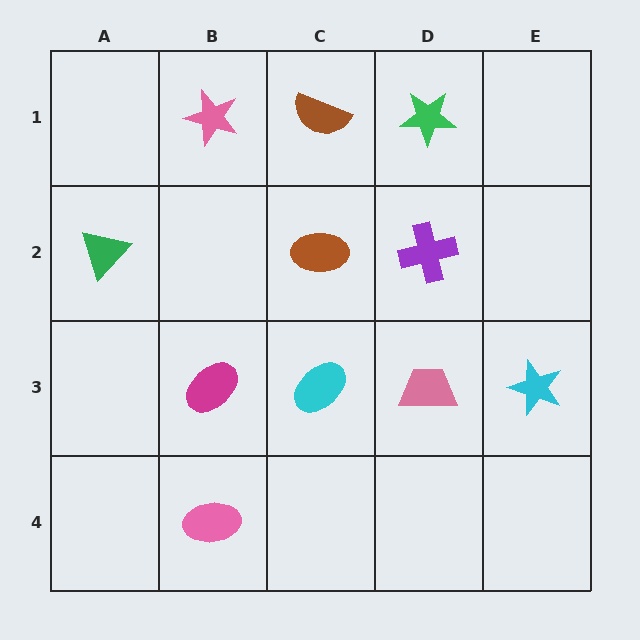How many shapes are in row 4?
1 shape.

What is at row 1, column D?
A green star.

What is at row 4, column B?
A pink ellipse.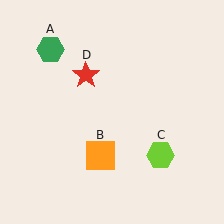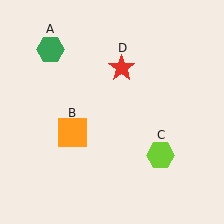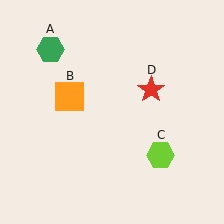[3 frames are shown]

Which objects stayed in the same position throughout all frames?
Green hexagon (object A) and lime hexagon (object C) remained stationary.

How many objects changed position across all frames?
2 objects changed position: orange square (object B), red star (object D).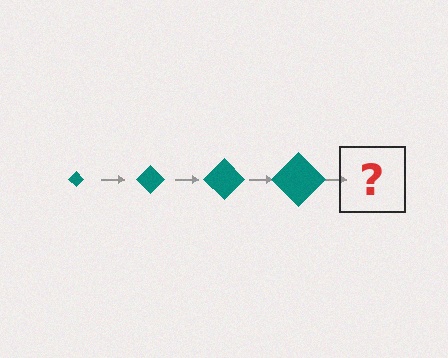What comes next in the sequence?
The next element should be a teal diamond, larger than the previous one.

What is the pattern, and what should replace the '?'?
The pattern is that the diamond gets progressively larger each step. The '?' should be a teal diamond, larger than the previous one.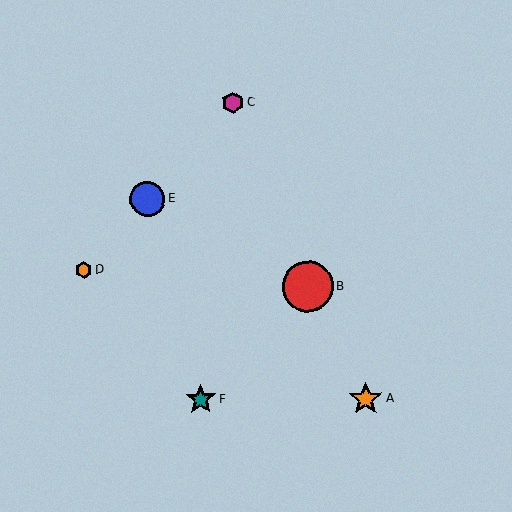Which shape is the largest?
The red circle (labeled B) is the largest.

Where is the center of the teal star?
The center of the teal star is at (201, 399).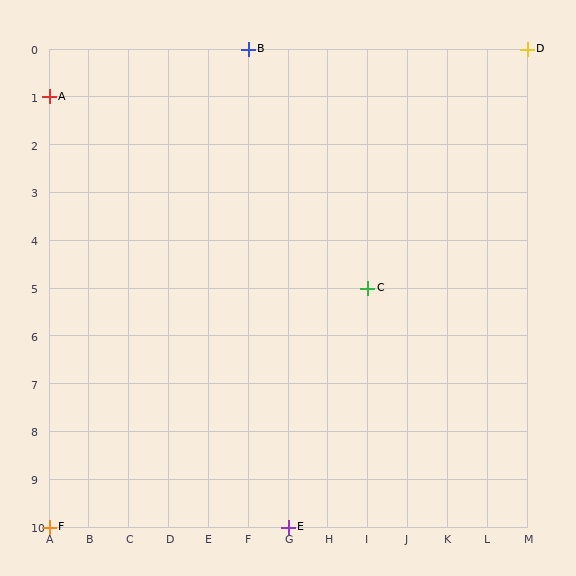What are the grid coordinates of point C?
Point C is at grid coordinates (I, 5).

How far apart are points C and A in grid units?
Points C and A are 8 columns and 4 rows apart (about 8.9 grid units diagonally).